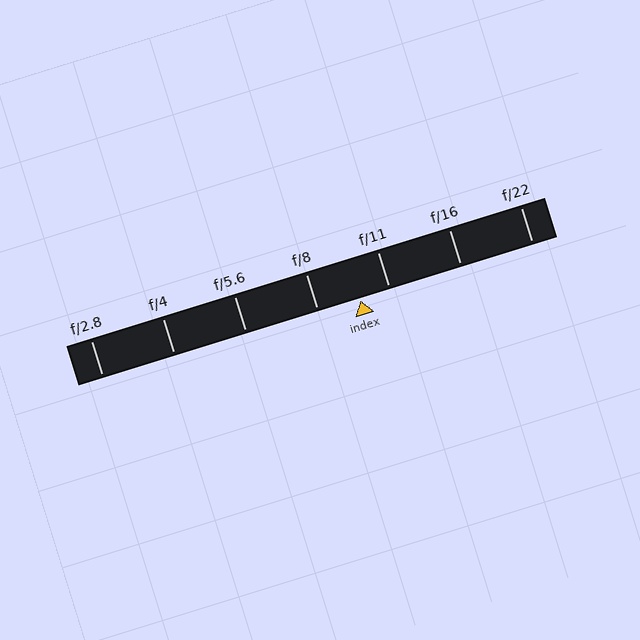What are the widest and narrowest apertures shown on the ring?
The widest aperture shown is f/2.8 and the narrowest is f/22.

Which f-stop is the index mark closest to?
The index mark is closest to f/11.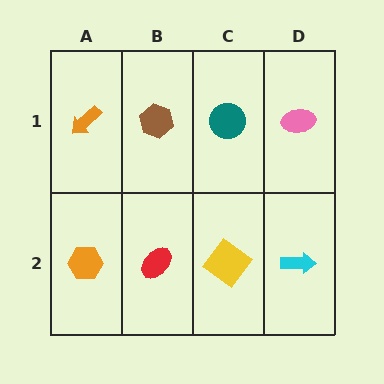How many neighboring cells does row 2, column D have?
2.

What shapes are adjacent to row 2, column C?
A teal circle (row 1, column C), a red ellipse (row 2, column B), a cyan arrow (row 2, column D).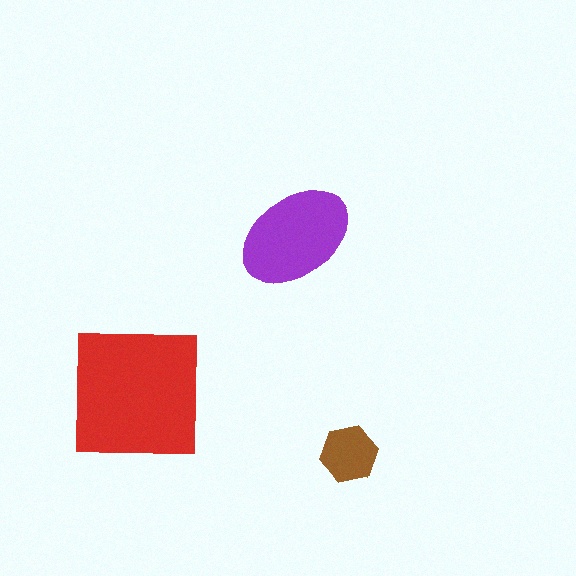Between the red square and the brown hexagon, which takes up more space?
The red square.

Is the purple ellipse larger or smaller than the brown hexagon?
Larger.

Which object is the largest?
The red square.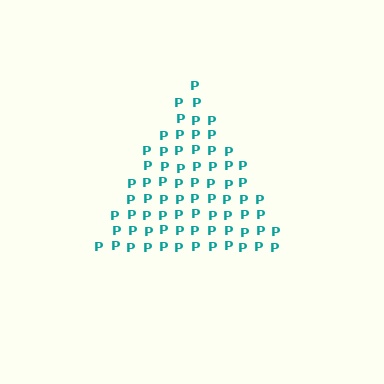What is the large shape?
The large shape is a triangle.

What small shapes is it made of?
It is made of small letter P's.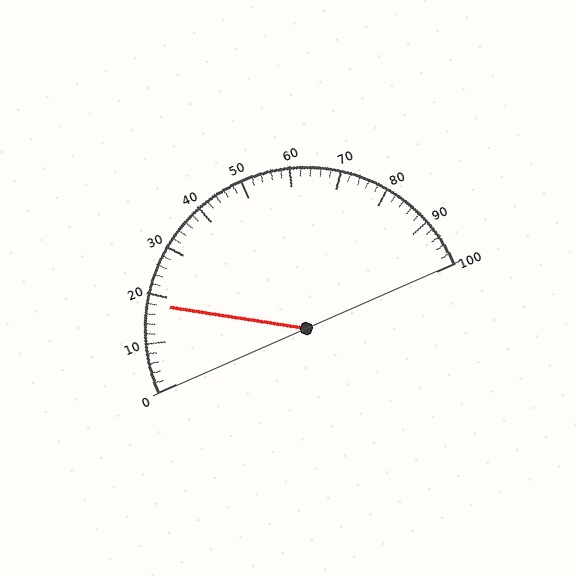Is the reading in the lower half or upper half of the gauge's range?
The reading is in the lower half of the range (0 to 100).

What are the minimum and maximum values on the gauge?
The gauge ranges from 0 to 100.